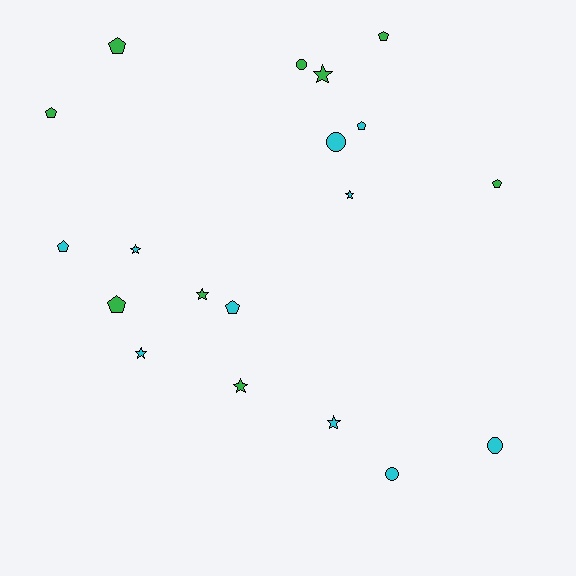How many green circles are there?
There is 1 green circle.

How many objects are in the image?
There are 19 objects.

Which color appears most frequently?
Cyan, with 10 objects.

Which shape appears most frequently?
Pentagon, with 8 objects.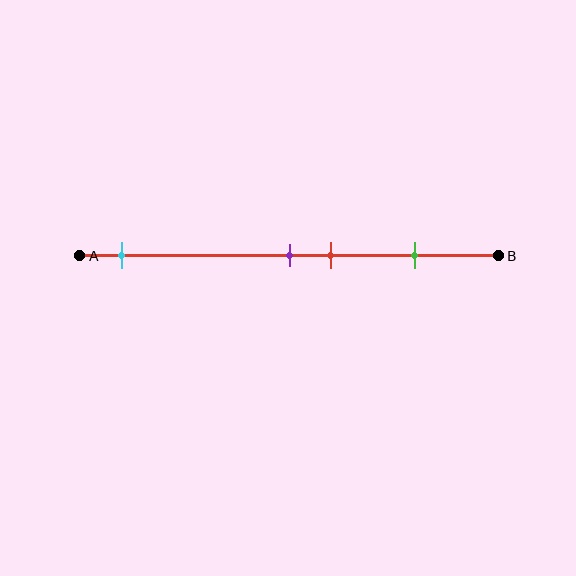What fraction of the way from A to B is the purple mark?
The purple mark is approximately 50% (0.5) of the way from A to B.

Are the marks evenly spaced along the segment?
No, the marks are not evenly spaced.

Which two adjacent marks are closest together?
The purple and red marks are the closest adjacent pair.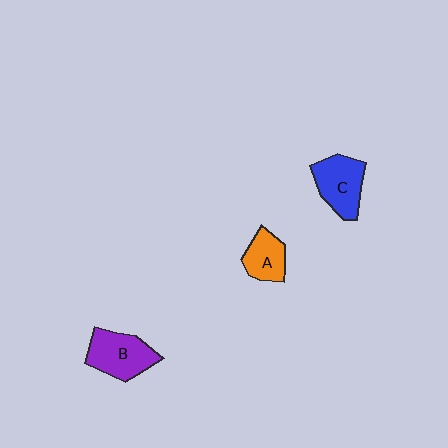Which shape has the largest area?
Shape B (purple).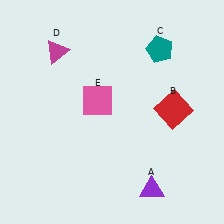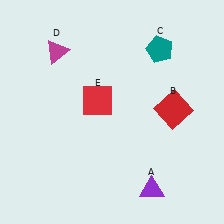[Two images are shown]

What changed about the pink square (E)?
In Image 1, E is pink. In Image 2, it changed to red.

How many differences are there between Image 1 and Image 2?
There is 1 difference between the two images.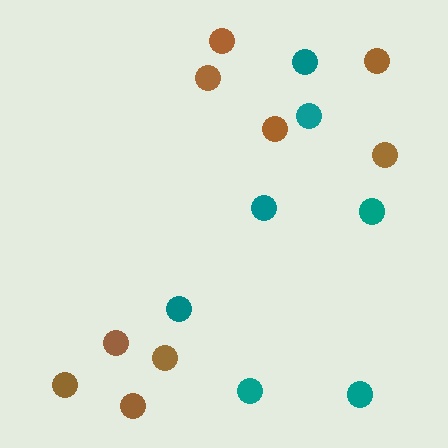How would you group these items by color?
There are 2 groups: one group of brown circles (9) and one group of teal circles (7).